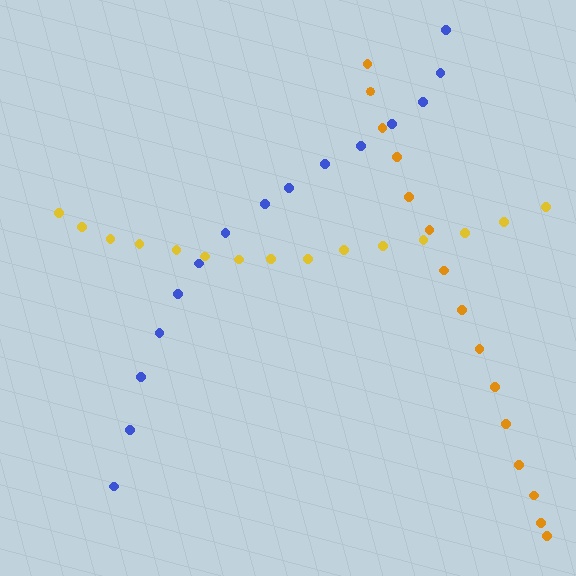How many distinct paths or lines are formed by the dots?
There are 3 distinct paths.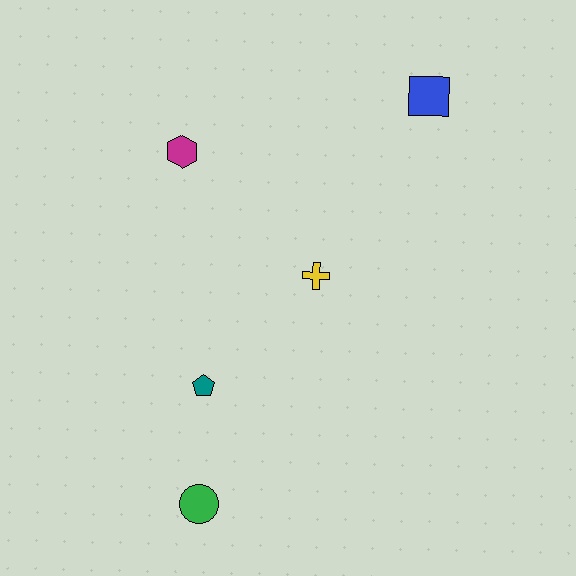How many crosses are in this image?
There is 1 cross.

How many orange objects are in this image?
There are no orange objects.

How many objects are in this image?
There are 5 objects.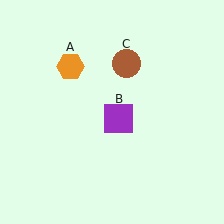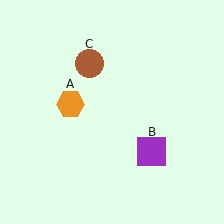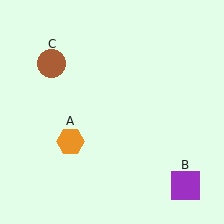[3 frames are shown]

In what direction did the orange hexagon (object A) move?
The orange hexagon (object A) moved down.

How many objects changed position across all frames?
3 objects changed position: orange hexagon (object A), purple square (object B), brown circle (object C).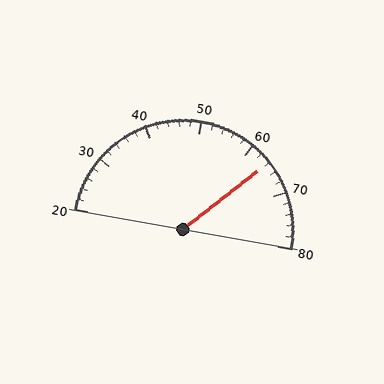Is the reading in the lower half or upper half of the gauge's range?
The reading is in the upper half of the range (20 to 80).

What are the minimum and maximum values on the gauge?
The gauge ranges from 20 to 80.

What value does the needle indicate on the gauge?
The needle indicates approximately 64.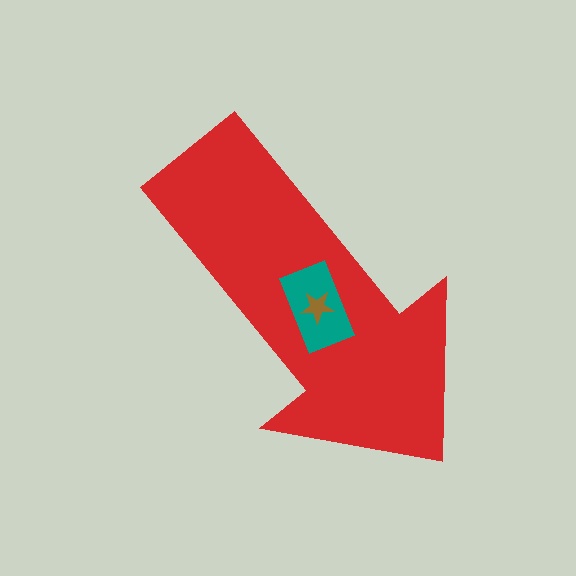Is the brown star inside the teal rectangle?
Yes.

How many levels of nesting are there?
3.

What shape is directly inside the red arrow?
The teal rectangle.